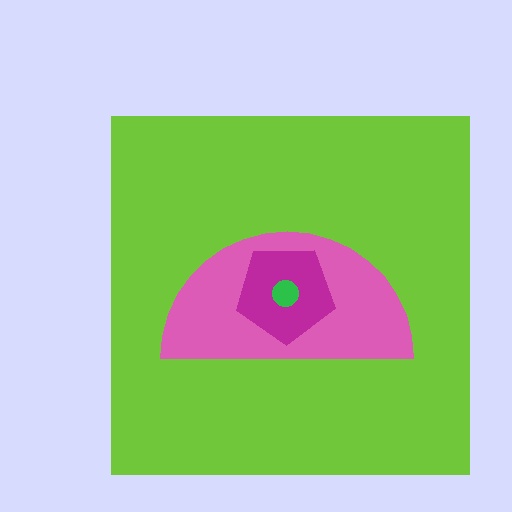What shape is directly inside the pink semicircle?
The magenta pentagon.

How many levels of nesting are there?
4.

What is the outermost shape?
The lime square.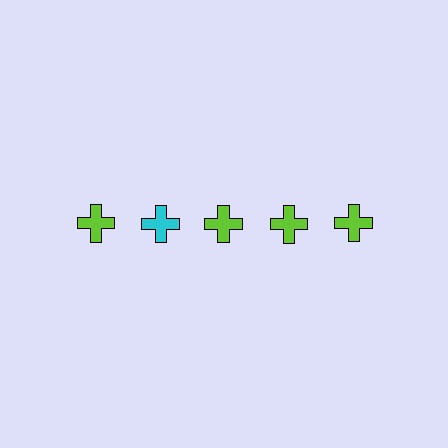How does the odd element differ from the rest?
It has a different color: cyan instead of lime.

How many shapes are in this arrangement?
There are 5 shapes arranged in a grid pattern.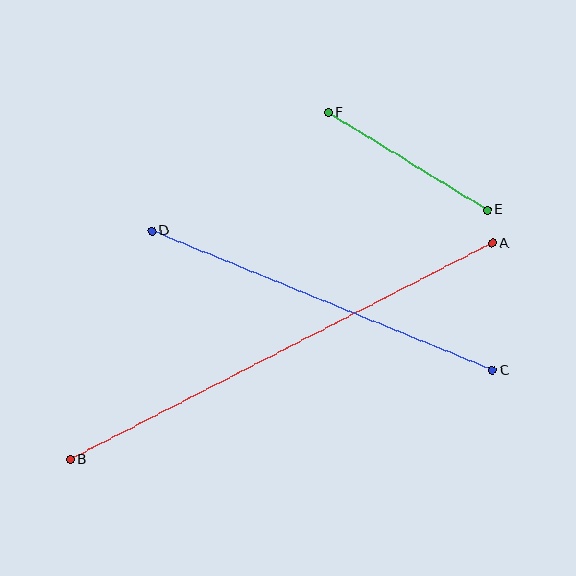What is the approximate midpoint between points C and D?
The midpoint is at approximately (322, 301) pixels.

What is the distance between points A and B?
The distance is approximately 475 pixels.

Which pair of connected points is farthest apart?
Points A and B are farthest apart.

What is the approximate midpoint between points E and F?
The midpoint is at approximately (408, 161) pixels.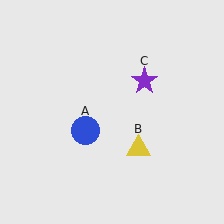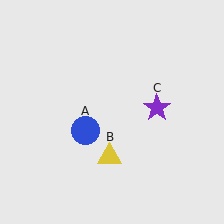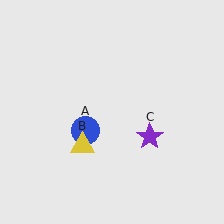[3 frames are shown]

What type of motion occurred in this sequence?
The yellow triangle (object B), purple star (object C) rotated clockwise around the center of the scene.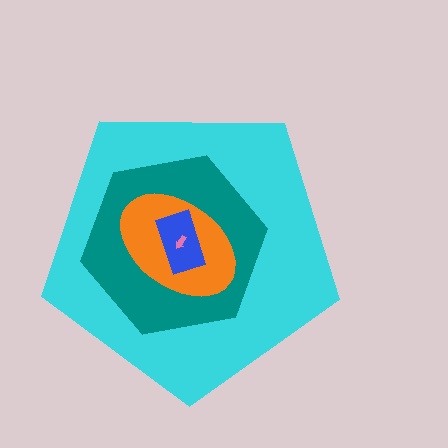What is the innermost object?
The pink arrow.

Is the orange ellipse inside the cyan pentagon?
Yes.